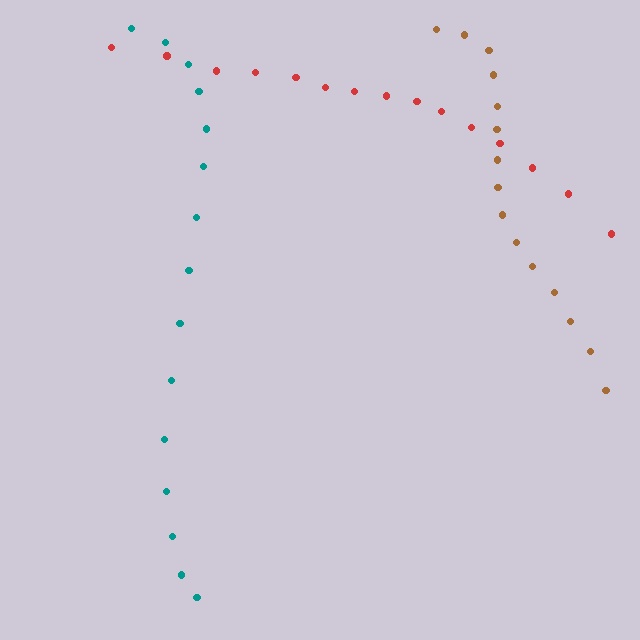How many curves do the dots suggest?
There are 3 distinct paths.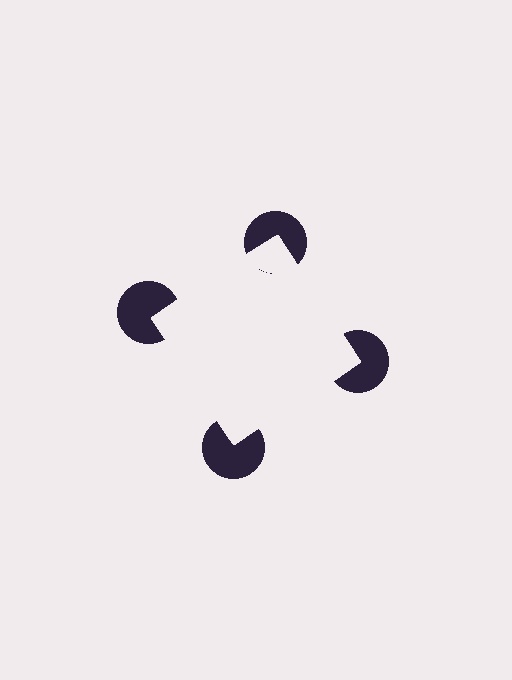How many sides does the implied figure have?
4 sides.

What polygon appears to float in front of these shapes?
An illusory square — its edges are inferred from the aligned wedge cuts in the pac-man discs, not physically drawn.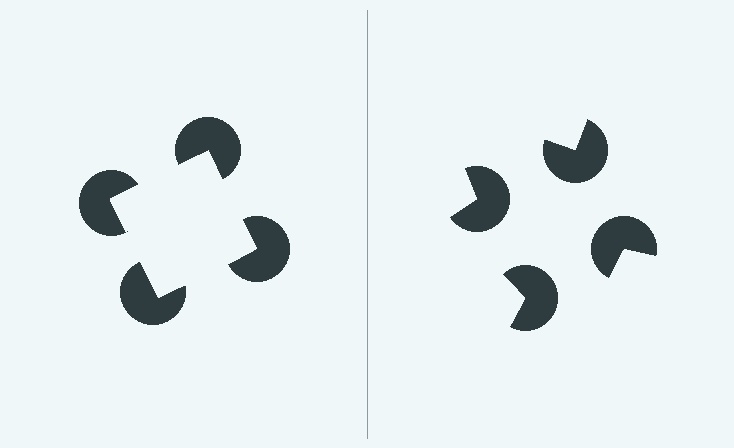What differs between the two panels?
The pac-man discs are positioned identically on both sides; only the wedge orientations differ. On the left they align to a square; on the right they are misaligned.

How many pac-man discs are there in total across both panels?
8 — 4 on each side.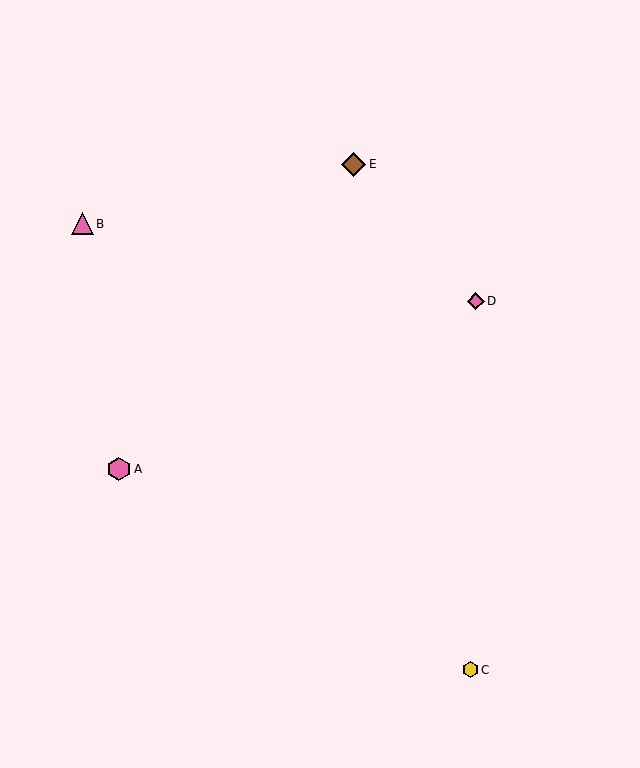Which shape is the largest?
The brown diamond (labeled E) is the largest.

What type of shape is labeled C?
Shape C is a yellow hexagon.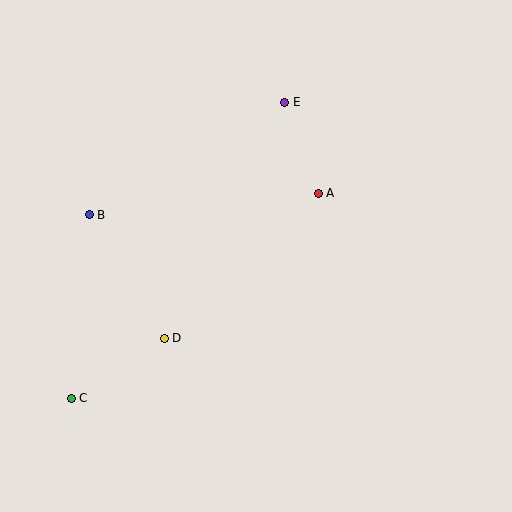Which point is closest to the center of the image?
Point A at (318, 193) is closest to the center.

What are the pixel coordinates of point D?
Point D is at (164, 338).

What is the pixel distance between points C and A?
The distance between C and A is 321 pixels.